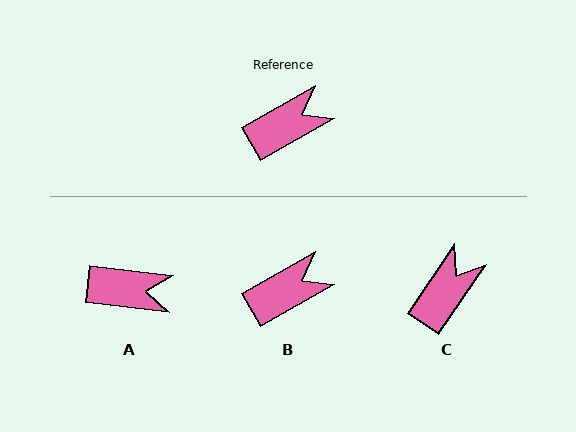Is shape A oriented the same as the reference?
No, it is off by about 37 degrees.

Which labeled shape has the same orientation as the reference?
B.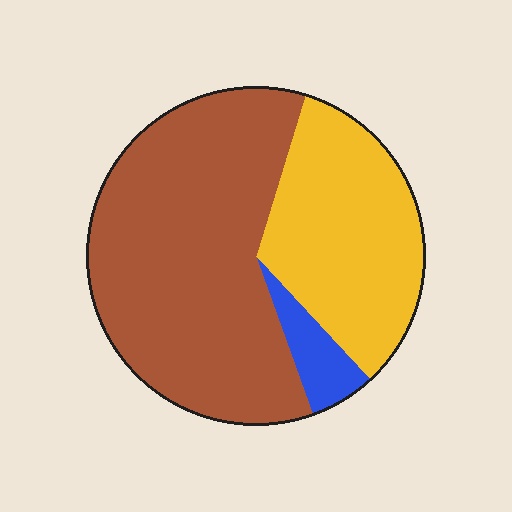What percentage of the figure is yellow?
Yellow covers about 35% of the figure.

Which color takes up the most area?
Brown, at roughly 60%.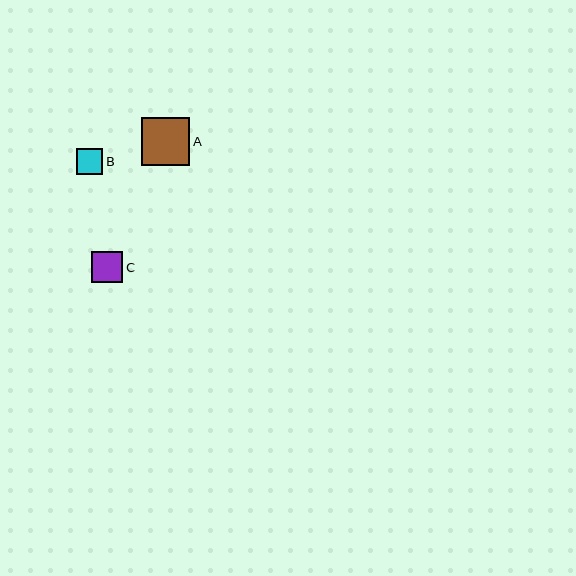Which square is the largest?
Square A is the largest with a size of approximately 48 pixels.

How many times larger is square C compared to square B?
Square C is approximately 1.2 times the size of square B.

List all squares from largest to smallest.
From largest to smallest: A, C, B.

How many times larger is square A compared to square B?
Square A is approximately 1.8 times the size of square B.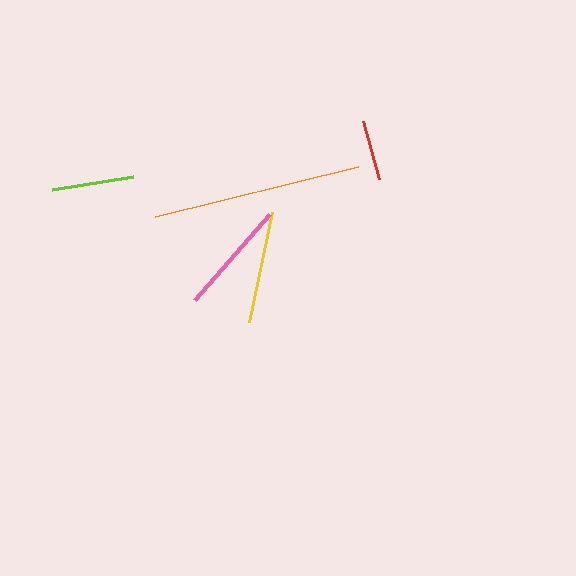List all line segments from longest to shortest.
From longest to shortest: orange, pink, yellow, lime, red.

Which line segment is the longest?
The orange line is the longest at approximately 209 pixels.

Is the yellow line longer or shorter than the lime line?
The yellow line is longer than the lime line.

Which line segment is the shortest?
The red line is the shortest at approximately 60 pixels.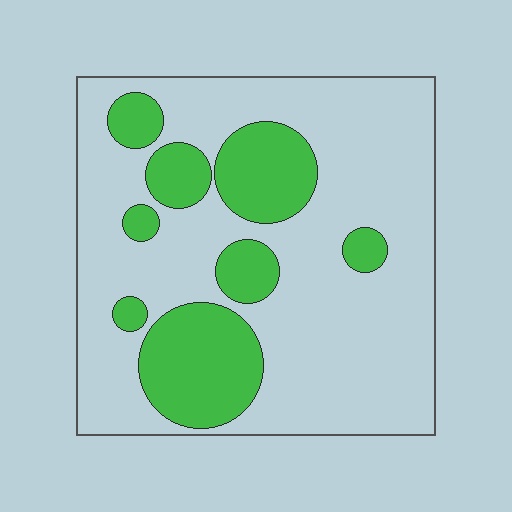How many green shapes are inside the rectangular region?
8.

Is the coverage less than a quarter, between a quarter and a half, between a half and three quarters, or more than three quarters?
Between a quarter and a half.